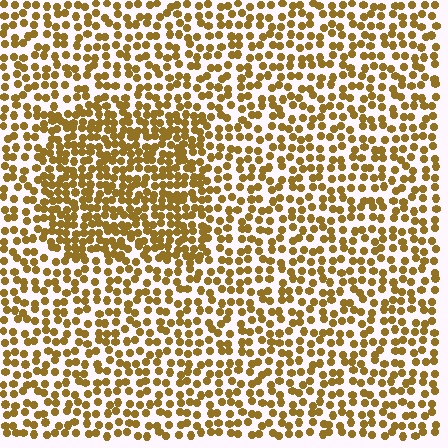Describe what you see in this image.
The image contains small brown elements arranged at two different densities. A rectangle-shaped region is visible where the elements are more densely packed than the surrounding area.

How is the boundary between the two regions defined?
The boundary is defined by a change in element density (approximately 1.7x ratio). All elements are the same color, size, and shape.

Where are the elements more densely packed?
The elements are more densely packed inside the rectangle boundary.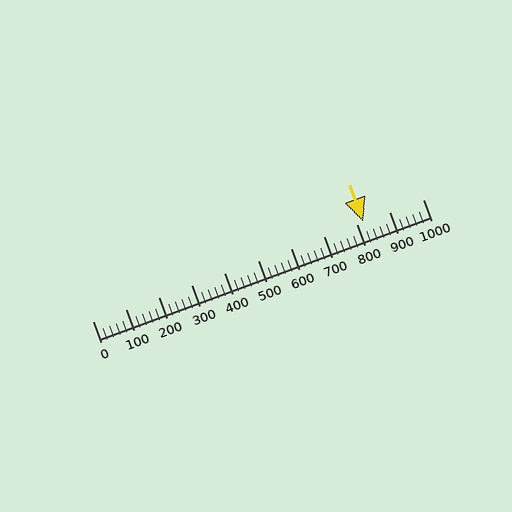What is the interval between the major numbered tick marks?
The major tick marks are spaced 100 units apart.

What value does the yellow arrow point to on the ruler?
The yellow arrow points to approximately 820.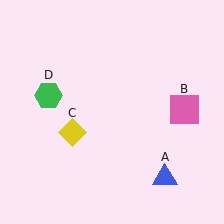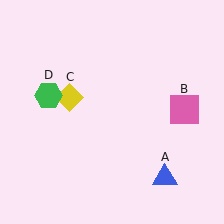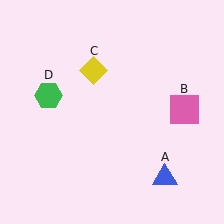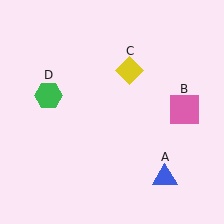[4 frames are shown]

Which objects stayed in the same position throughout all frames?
Blue triangle (object A) and pink square (object B) and green hexagon (object D) remained stationary.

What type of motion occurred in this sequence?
The yellow diamond (object C) rotated clockwise around the center of the scene.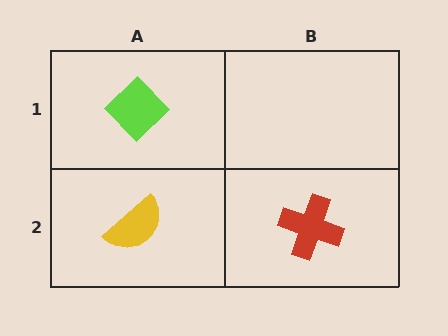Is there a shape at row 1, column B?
No, that cell is empty.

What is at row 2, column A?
A yellow semicircle.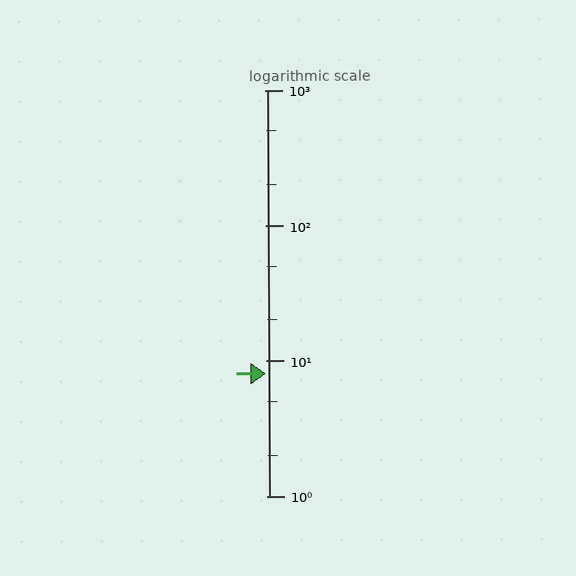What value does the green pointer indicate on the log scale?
The pointer indicates approximately 8.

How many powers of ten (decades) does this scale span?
The scale spans 3 decades, from 1 to 1000.